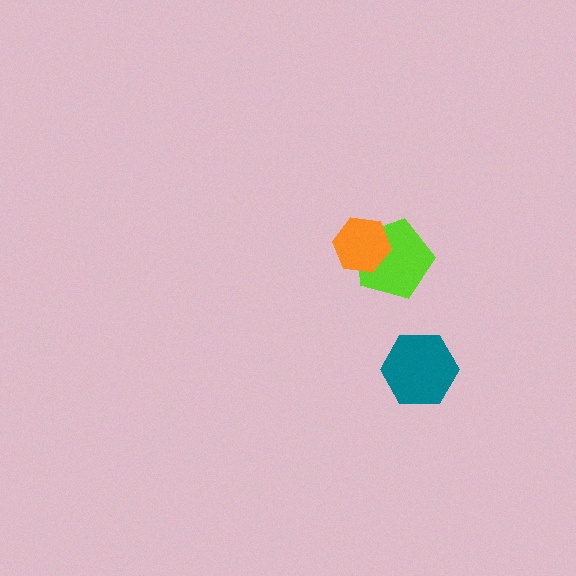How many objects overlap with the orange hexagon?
1 object overlaps with the orange hexagon.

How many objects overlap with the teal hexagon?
0 objects overlap with the teal hexagon.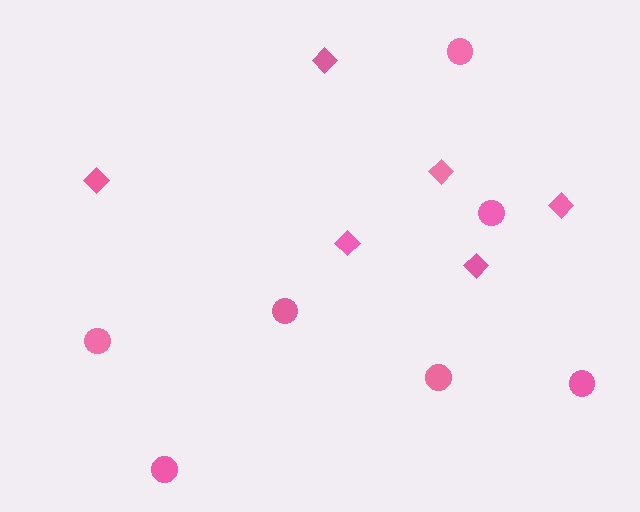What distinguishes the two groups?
There are 2 groups: one group of circles (7) and one group of diamonds (6).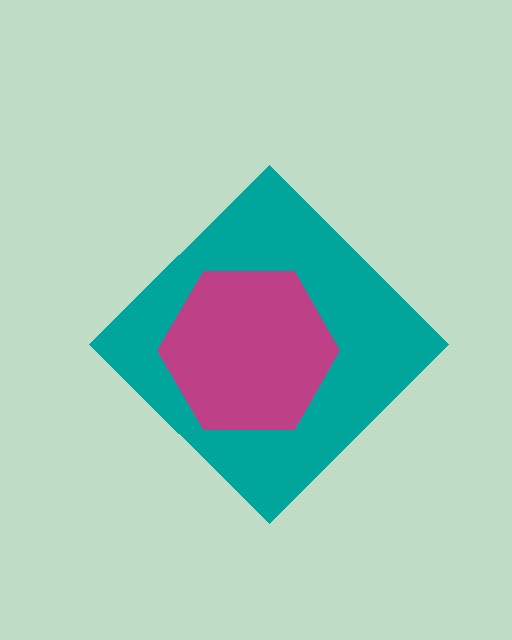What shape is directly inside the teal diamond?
The magenta hexagon.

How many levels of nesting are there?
2.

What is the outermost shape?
The teal diamond.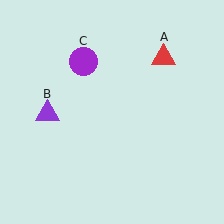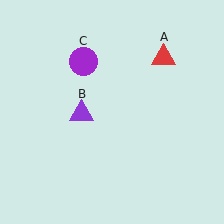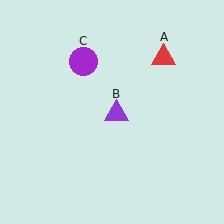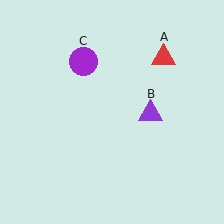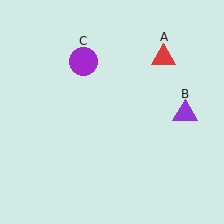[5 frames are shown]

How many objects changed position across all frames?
1 object changed position: purple triangle (object B).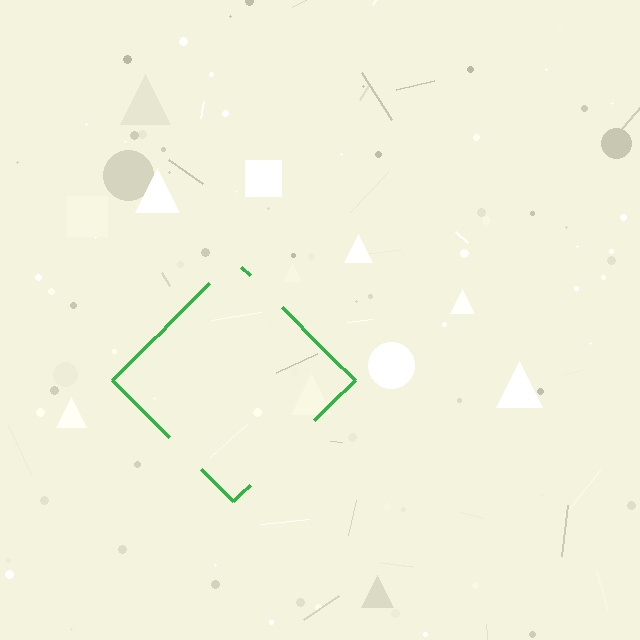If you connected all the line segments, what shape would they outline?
They would outline a diamond.